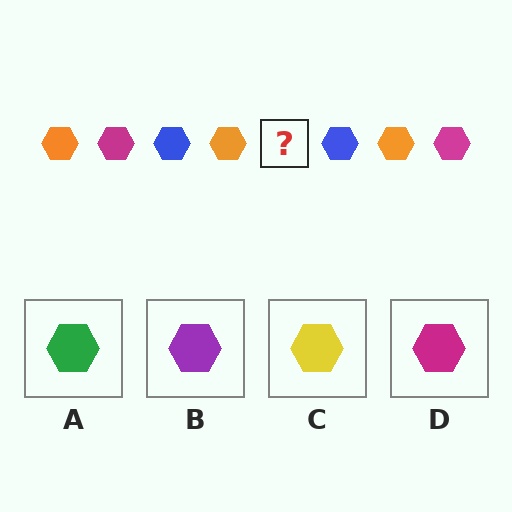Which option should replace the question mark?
Option D.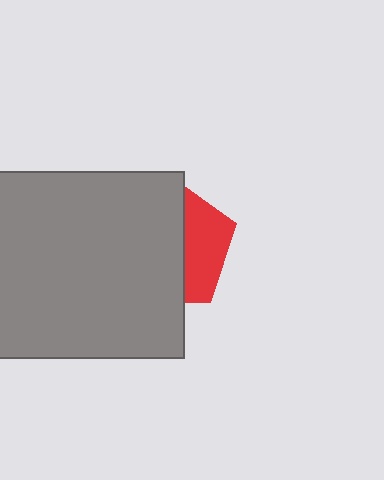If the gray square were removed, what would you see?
You would see the complete red pentagon.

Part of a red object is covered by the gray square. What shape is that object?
It is a pentagon.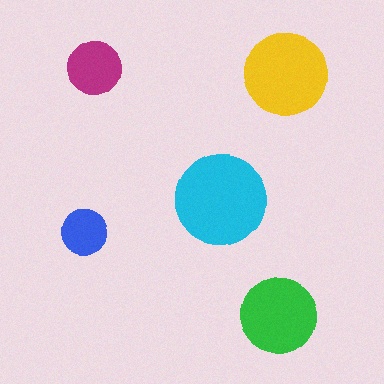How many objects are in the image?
There are 5 objects in the image.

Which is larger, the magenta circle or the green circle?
The green one.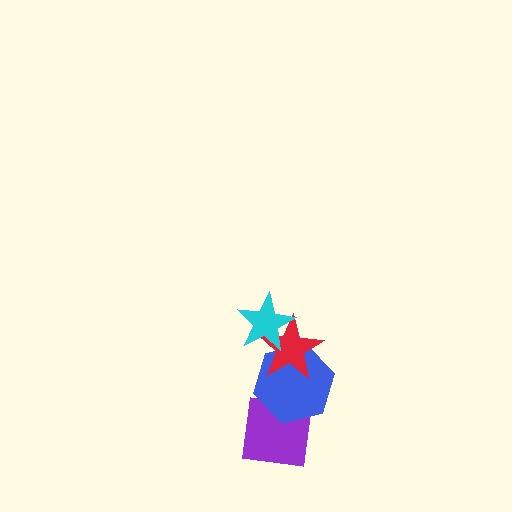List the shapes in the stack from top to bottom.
From top to bottom: the cyan star, the red star, the blue hexagon, the purple square.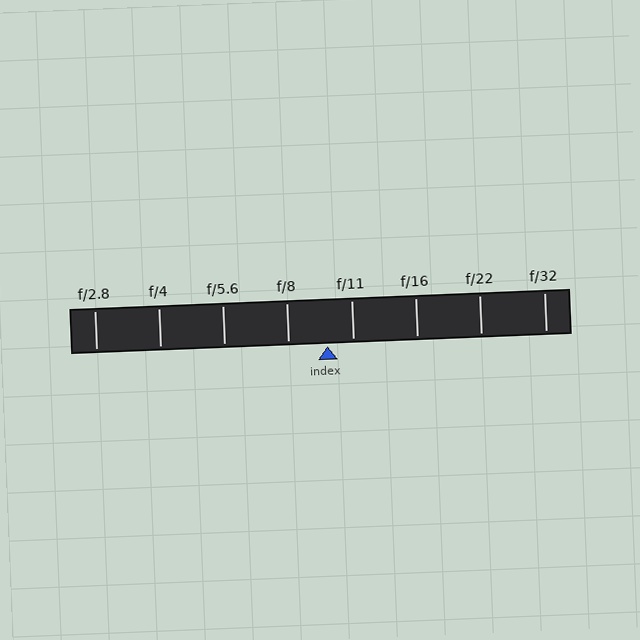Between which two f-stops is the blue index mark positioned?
The index mark is between f/8 and f/11.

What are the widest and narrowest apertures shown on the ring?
The widest aperture shown is f/2.8 and the narrowest is f/32.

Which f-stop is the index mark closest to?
The index mark is closest to f/11.